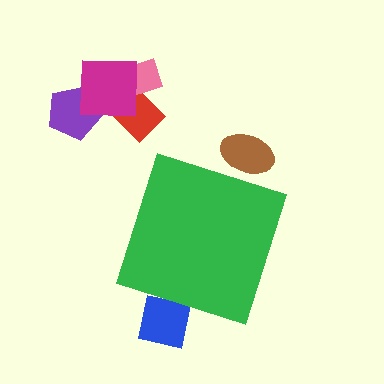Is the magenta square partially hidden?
No, the magenta square is fully visible.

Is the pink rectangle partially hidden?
No, the pink rectangle is fully visible.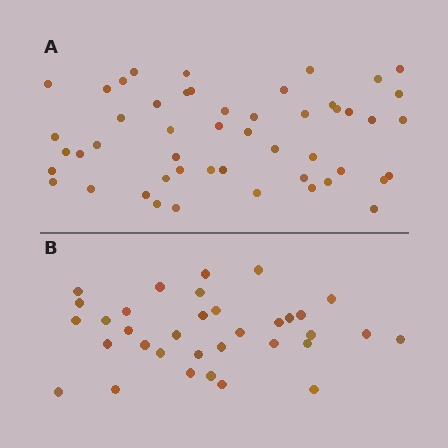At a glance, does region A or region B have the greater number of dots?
Region A (the top region) has more dots.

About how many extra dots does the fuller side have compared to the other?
Region A has approximately 15 more dots than region B.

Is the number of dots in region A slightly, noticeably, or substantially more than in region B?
Region A has substantially more. The ratio is roughly 1.5 to 1.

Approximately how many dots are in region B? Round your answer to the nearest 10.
About 30 dots. (The exact count is 34, which rounds to 30.)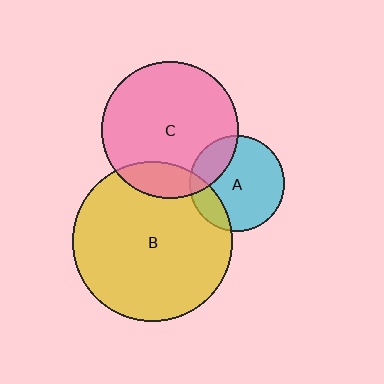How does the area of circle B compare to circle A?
Approximately 2.8 times.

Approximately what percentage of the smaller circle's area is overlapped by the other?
Approximately 20%.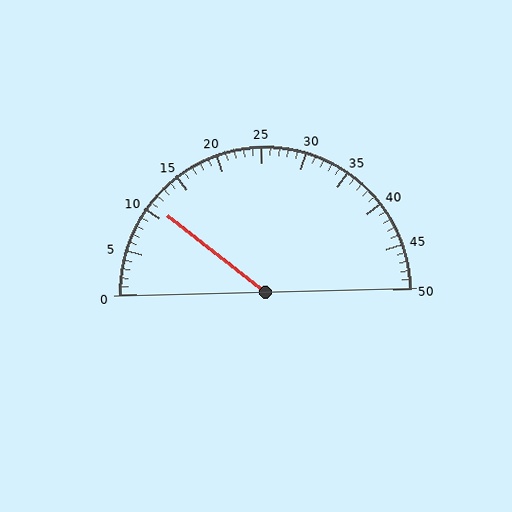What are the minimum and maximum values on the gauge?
The gauge ranges from 0 to 50.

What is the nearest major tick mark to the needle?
The nearest major tick mark is 10.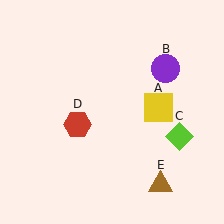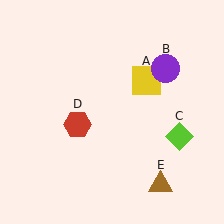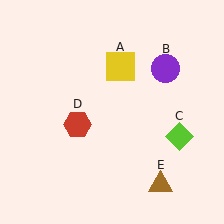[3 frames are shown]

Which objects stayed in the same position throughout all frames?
Purple circle (object B) and lime diamond (object C) and red hexagon (object D) and brown triangle (object E) remained stationary.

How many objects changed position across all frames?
1 object changed position: yellow square (object A).